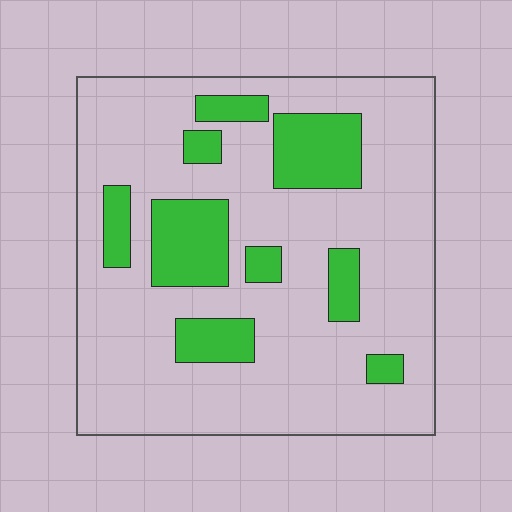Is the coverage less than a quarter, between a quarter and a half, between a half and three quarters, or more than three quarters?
Less than a quarter.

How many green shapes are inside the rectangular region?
9.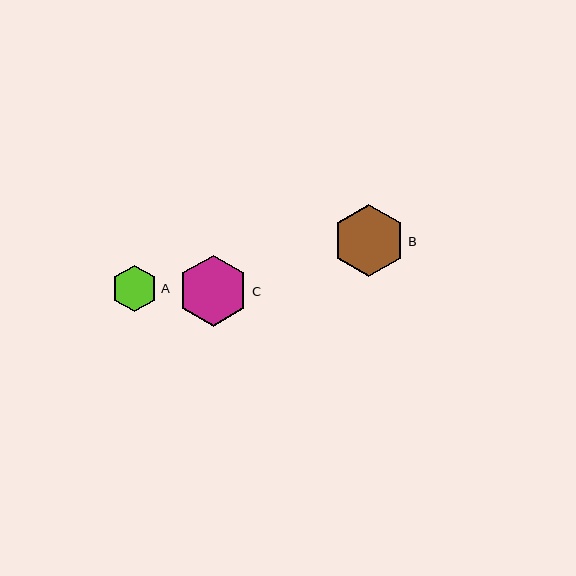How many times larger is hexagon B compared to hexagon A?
Hexagon B is approximately 1.6 times the size of hexagon A.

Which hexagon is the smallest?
Hexagon A is the smallest with a size of approximately 46 pixels.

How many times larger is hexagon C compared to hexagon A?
Hexagon C is approximately 1.5 times the size of hexagon A.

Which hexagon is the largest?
Hexagon B is the largest with a size of approximately 72 pixels.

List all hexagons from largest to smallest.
From largest to smallest: B, C, A.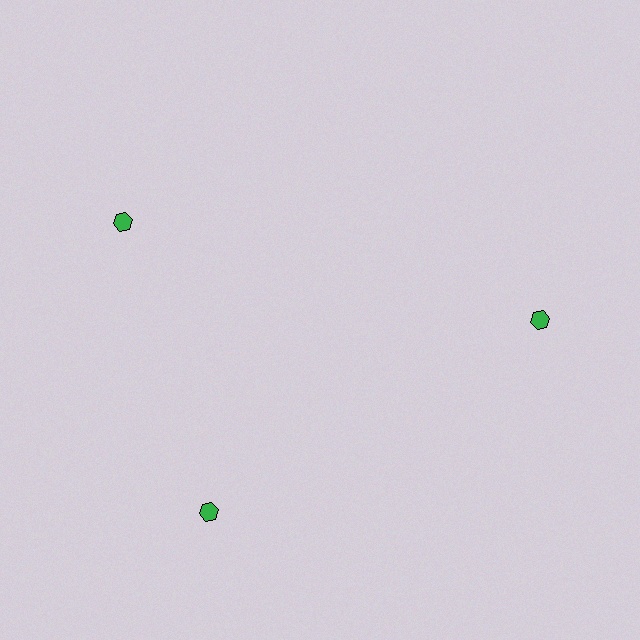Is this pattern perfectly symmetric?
No. The 3 green hexagons are arranged in a ring, but one element near the 11 o'clock position is rotated out of alignment along the ring, breaking the 3-fold rotational symmetry.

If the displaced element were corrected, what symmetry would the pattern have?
It would have 3-fold rotational symmetry — the pattern would map onto itself every 120 degrees.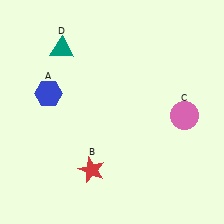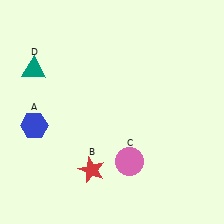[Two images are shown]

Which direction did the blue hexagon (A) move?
The blue hexagon (A) moved down.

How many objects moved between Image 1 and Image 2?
3 objects moved between the two images.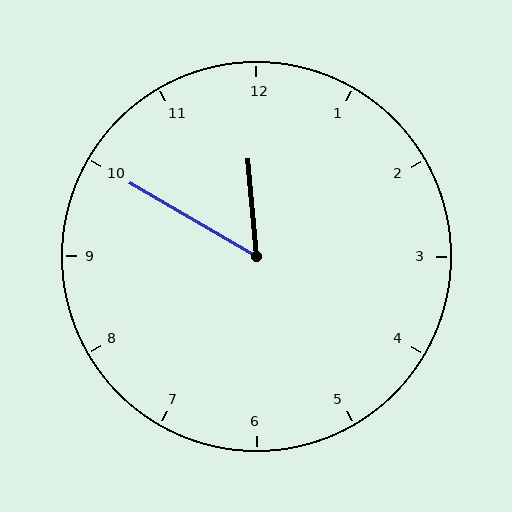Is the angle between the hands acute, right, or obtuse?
It is acute.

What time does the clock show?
11:50.